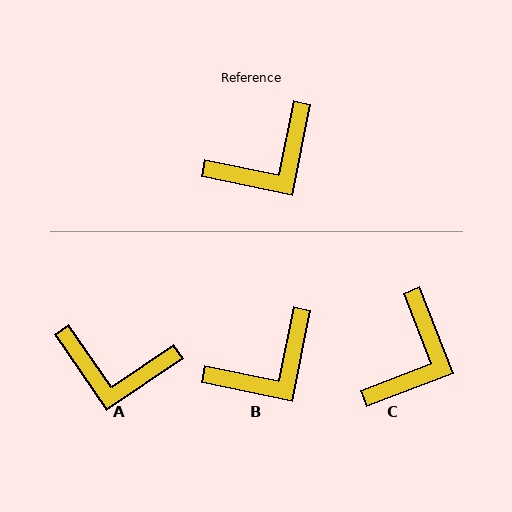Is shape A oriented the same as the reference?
No, it is off by about 44 degrees.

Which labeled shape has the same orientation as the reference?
B.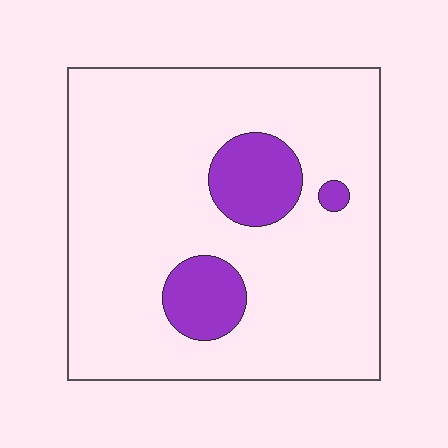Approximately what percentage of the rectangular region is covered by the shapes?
Approximately 15%.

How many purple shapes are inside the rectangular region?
3.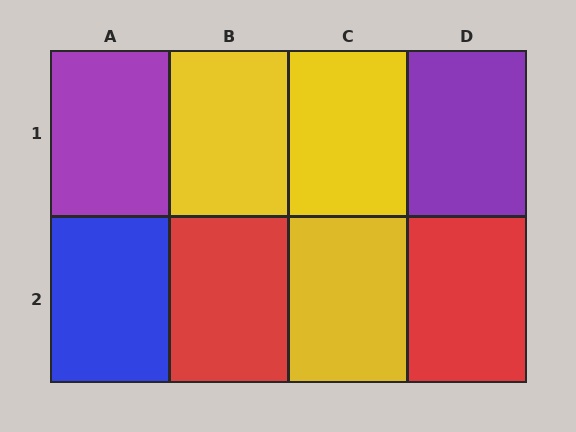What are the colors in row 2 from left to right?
Blue, red, yellow, red.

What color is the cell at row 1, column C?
Yellow.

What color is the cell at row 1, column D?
Purple.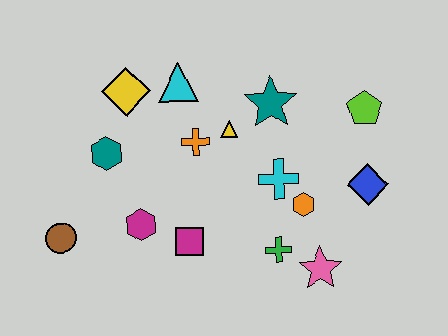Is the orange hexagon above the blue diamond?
No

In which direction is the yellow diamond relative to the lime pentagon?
The yellow diamond is to the left of the lime pentagon.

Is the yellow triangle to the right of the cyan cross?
No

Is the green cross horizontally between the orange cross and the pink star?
Yes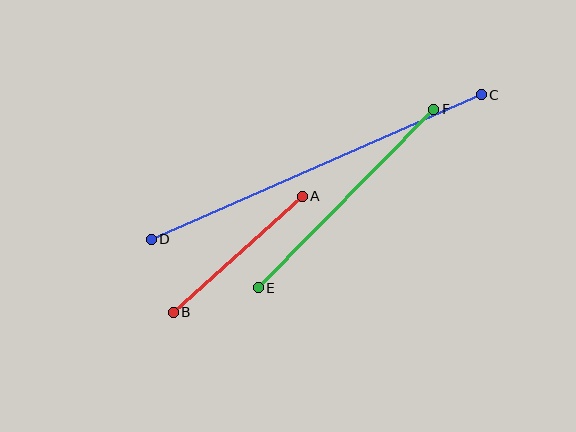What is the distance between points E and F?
The distance is approximately 250 pixels.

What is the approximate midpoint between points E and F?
The midpoint is at approximately (346, 198) pixels.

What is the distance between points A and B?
The distance is approximately 174 pixels.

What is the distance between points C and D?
The distance is approximately 360 pixels.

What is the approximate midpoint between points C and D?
The midpoint is at approximately (316, 167) pixels.